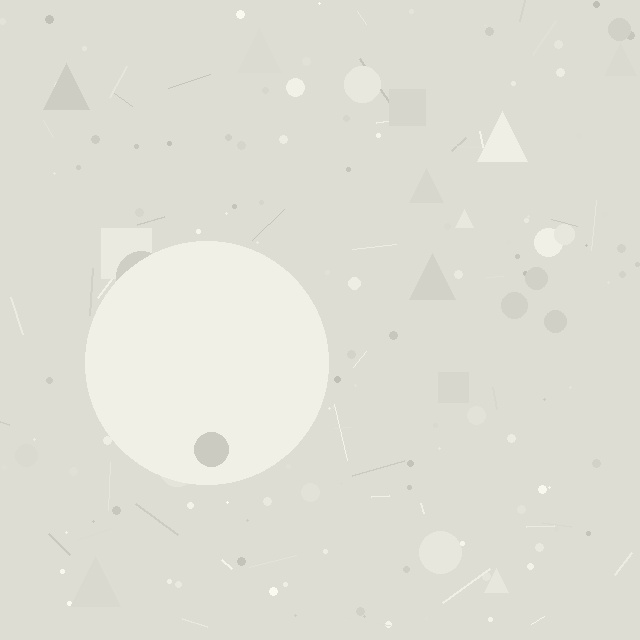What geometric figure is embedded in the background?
A circle is embedded in the background.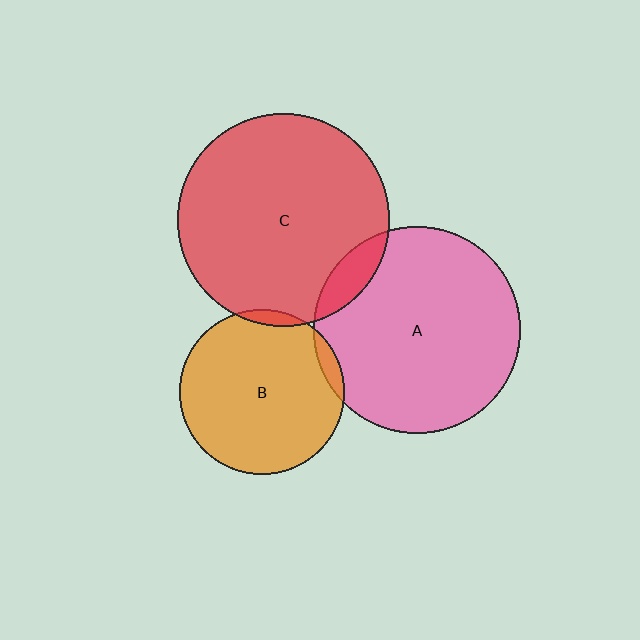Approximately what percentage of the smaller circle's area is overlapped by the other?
Approximately 5%.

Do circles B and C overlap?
Yes.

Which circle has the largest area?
Circle C (red).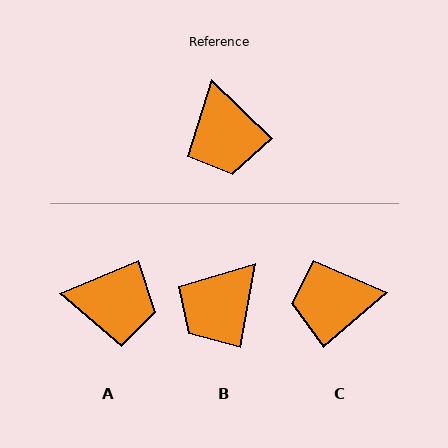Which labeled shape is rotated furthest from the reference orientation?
C, about 96 degrees away.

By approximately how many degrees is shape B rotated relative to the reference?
Approximately 56 degrees clockwise.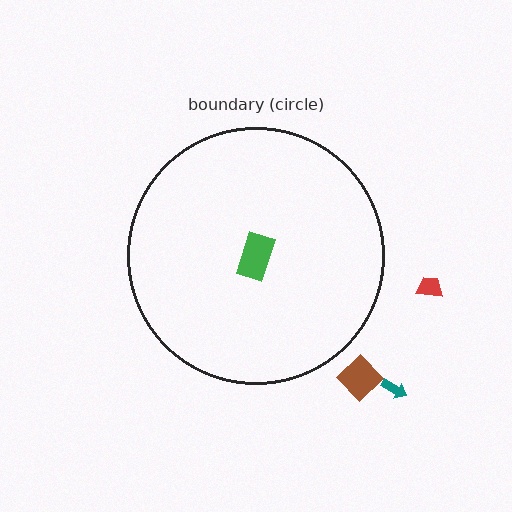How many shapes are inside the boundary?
1 inside, 3 outside.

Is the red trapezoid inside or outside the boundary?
Outside.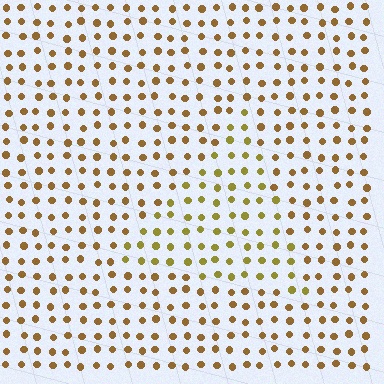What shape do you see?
I see a triangle.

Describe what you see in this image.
The image is filled with small brown elements in a uniform arrangement. A triangle-shaped region is visible where the elements are tinted to a slightly different hue, forming a subtle color boundary.